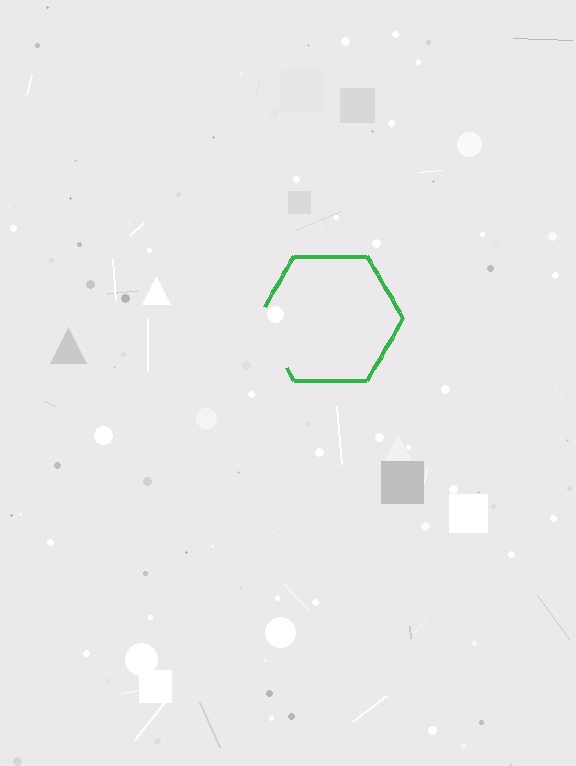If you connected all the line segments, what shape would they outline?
They would outline a hexagon.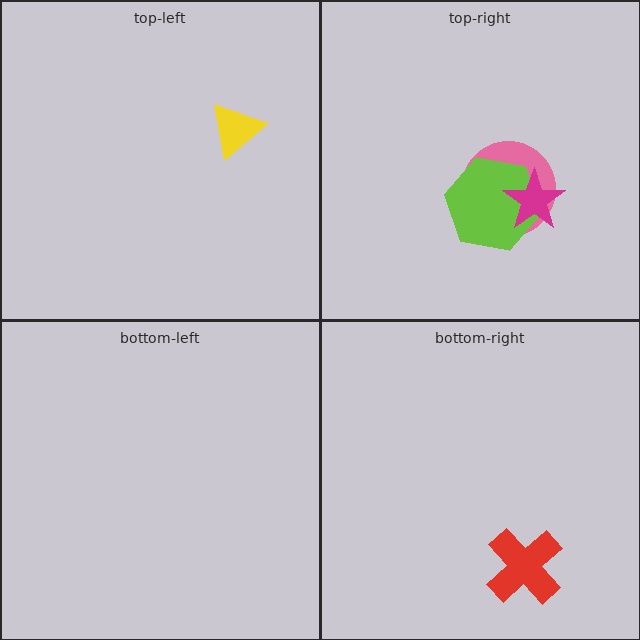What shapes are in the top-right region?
The pink circle, the lime hexagon, the magenta star.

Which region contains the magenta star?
The top-right region.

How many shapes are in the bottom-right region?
1.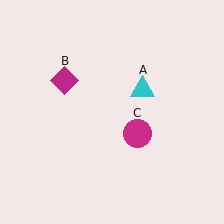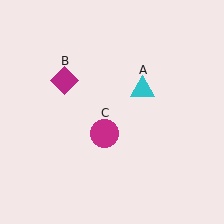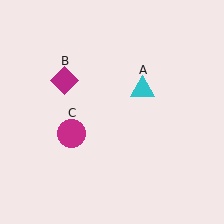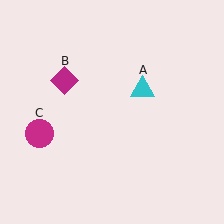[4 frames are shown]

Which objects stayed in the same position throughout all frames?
Cyan triangle (object A) and magenta diamond (object B) remained stationary.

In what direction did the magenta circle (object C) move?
The magenta circle (object C) moved left.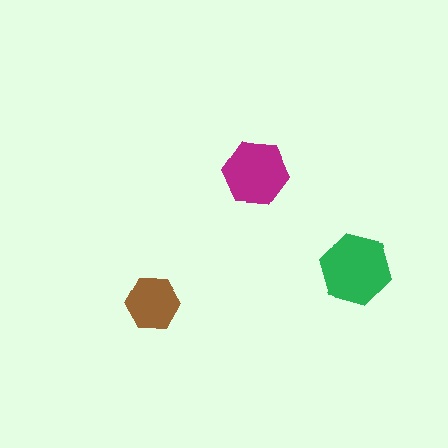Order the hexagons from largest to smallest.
the green one, the magenta one, the brown one.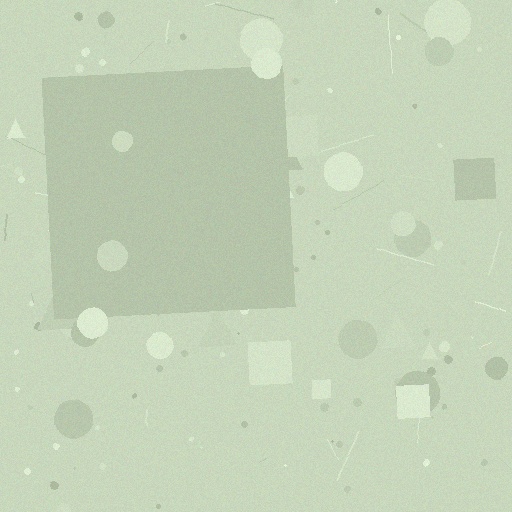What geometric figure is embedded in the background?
A square is embedded in the background.